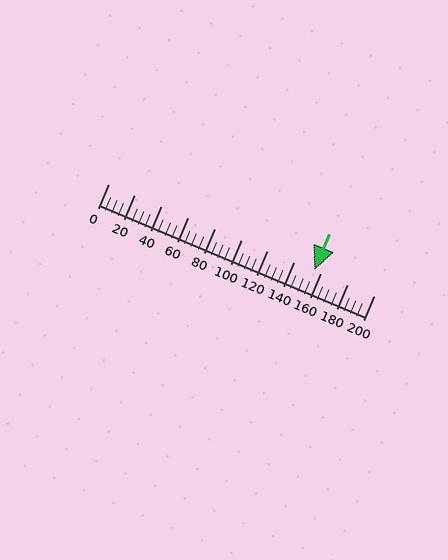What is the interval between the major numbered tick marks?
The major tick marks are spaced 20 units apart.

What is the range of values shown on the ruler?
The ruler shows values from 0 to 200.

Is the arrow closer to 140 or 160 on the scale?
The arrow is closer to 160.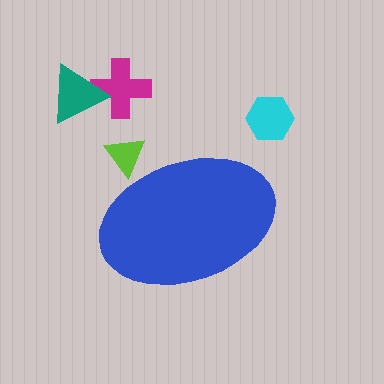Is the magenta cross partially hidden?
No, the magenta cross is fully visible.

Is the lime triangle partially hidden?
Yes, the lime triangle is partially hidden behind the blue ellipse.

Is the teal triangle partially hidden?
No, the teal triangle is fully visible.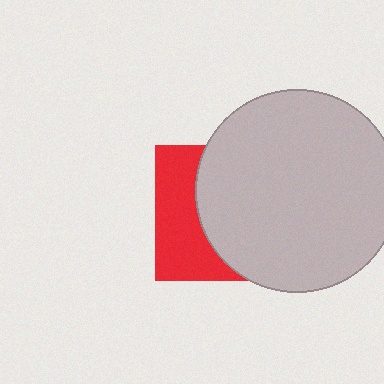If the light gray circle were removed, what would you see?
You would see the complete red square.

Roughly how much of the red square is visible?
A small part of it is visible (roughly 38%).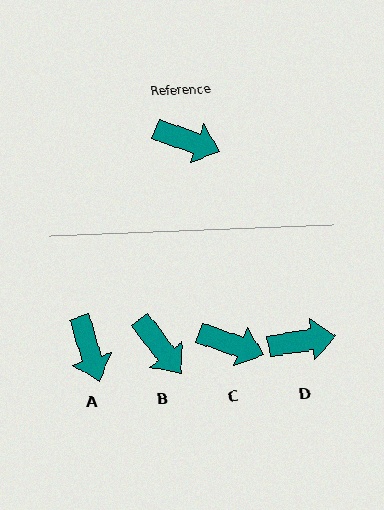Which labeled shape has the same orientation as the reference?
C.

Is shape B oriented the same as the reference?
No, it is off by about 33 degrees.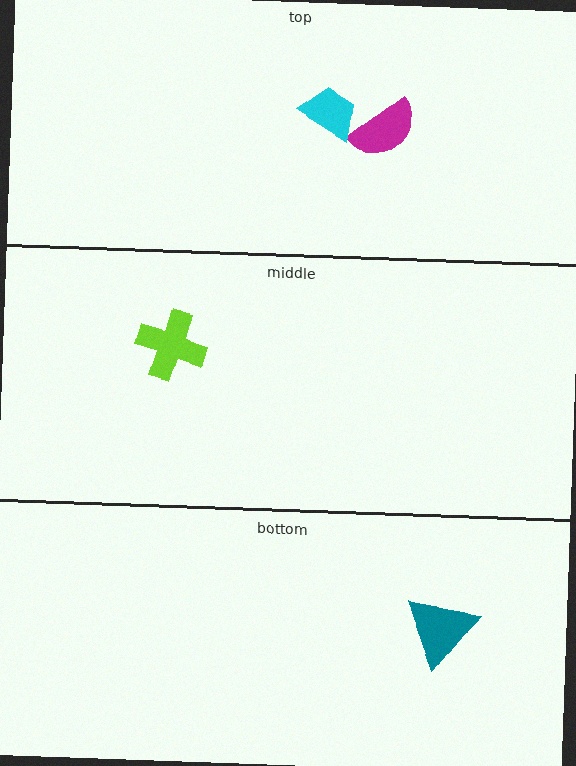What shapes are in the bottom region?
The teal triangle.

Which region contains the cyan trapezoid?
The top region.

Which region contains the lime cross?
The middle region.